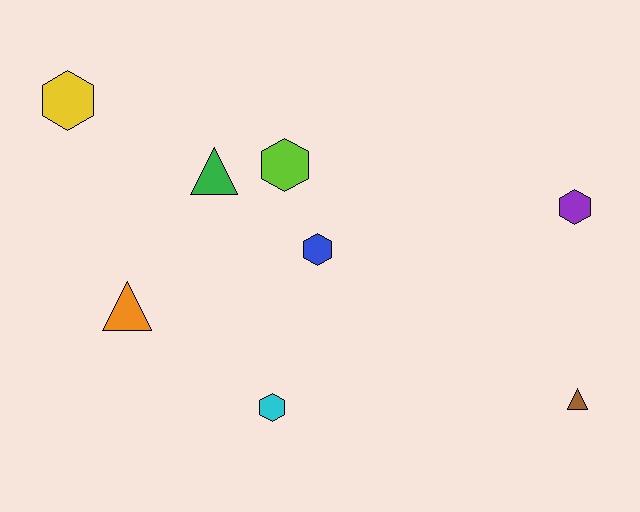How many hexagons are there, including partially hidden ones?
There are 5 hexagons.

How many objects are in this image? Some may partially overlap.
There are 8 objects.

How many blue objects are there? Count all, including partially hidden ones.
There is 1 blue object.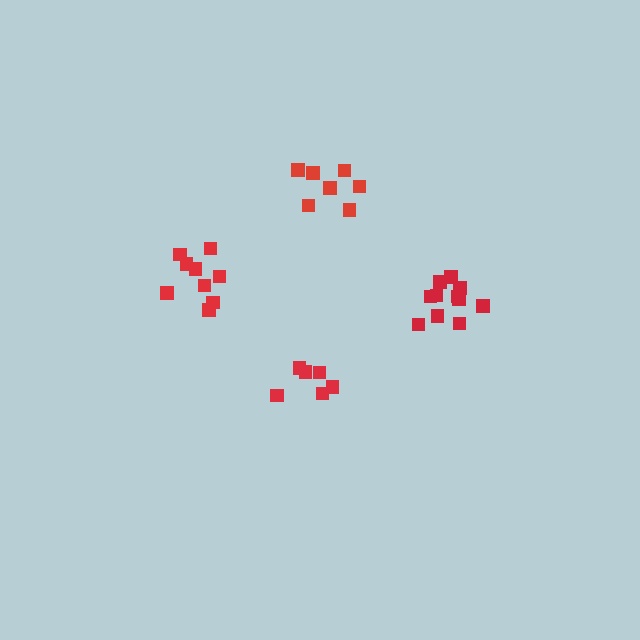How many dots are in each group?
Group 1: 9 dots, Group 2: 7 dots, Group 3: 6 dots, Group 4: 11 dots (33 total).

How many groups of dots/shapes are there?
There are 4 groups.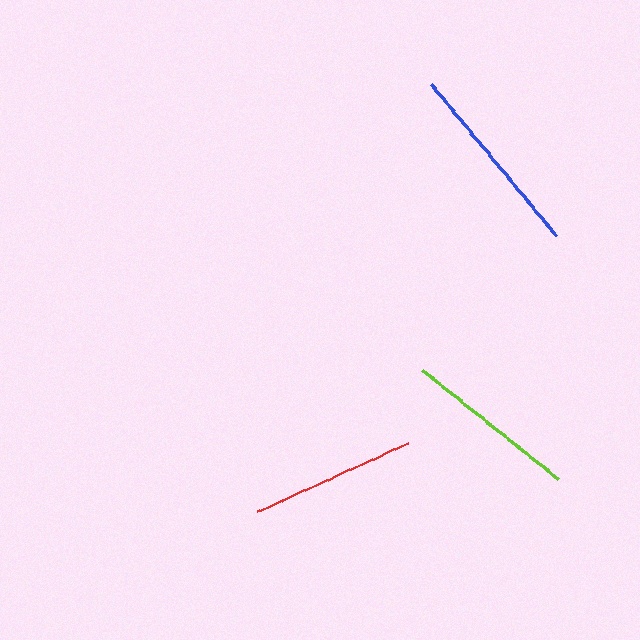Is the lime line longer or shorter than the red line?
The lime line is longer than the red line.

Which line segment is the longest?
The blue line is the longest at approximately 197 pixels.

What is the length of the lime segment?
The lime segment is approximately 174 pixels long.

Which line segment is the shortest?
The red line is the shortest at approximately 165 pixels.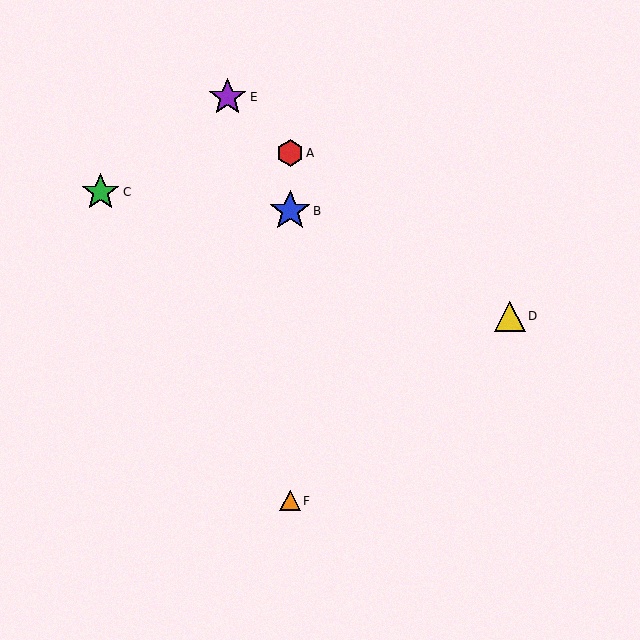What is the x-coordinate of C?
Object C is at x≈101.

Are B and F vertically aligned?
Yes, both are at x≈290.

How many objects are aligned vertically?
3 objects (A, B, F) are aligned vertically.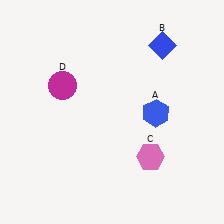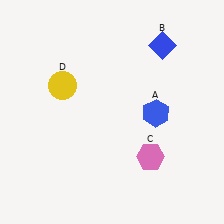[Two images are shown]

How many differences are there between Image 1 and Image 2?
There is 1 difference between the two images.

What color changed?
The circle (D) changed from magenta in Image 1 to yellow in Image 2.